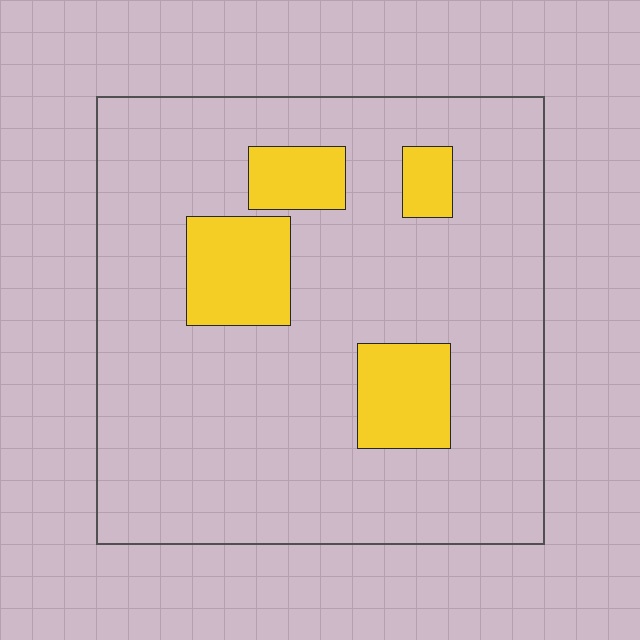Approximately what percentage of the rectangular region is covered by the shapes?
Approximately 15%.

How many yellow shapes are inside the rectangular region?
4.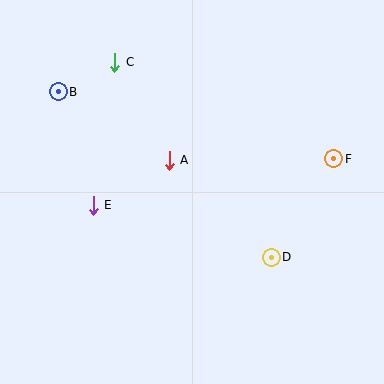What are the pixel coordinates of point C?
Point C is at (115, 62).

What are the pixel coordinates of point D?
Point D is at (271, 257).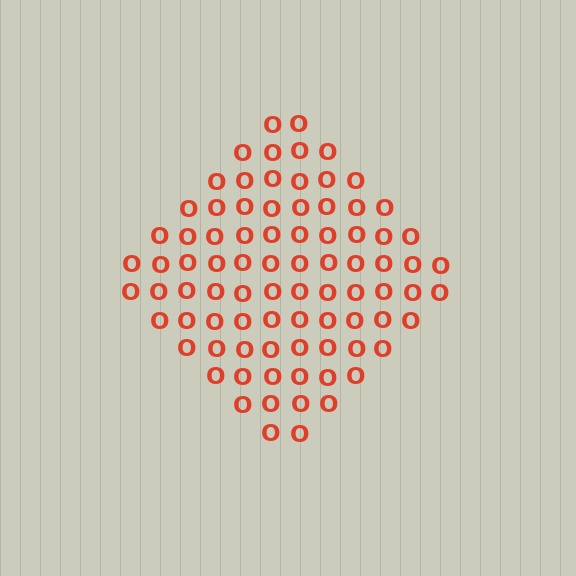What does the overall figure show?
The overall figure shows a diamond.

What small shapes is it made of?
It is made of small letter O's.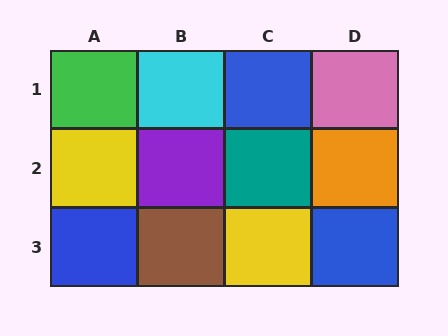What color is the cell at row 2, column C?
Teal.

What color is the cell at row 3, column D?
Blue.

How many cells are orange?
1 cell is orange.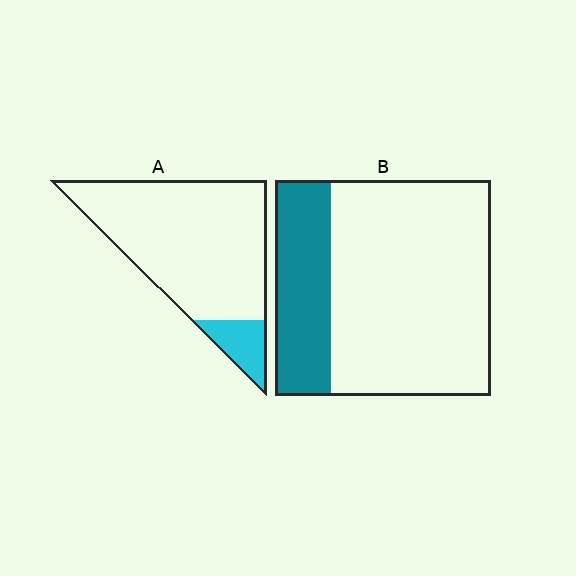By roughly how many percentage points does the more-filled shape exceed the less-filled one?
By roughly 15 percentage points (B over A).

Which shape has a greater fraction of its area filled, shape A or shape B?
Shape B.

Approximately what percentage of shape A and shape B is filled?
A is approximately 10% and B is approximately 25%.